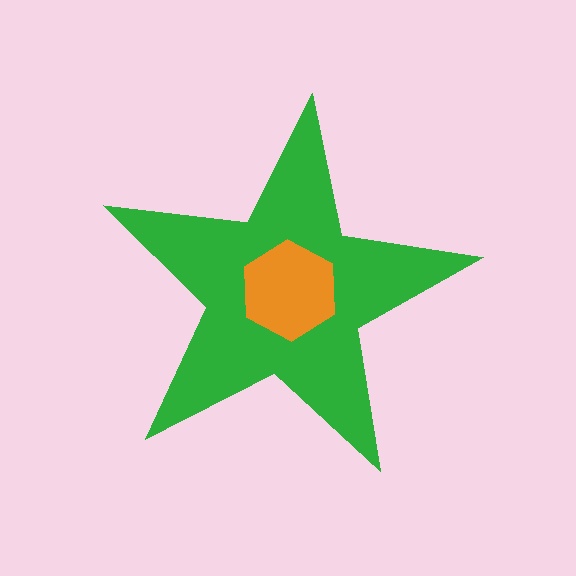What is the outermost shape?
The green star.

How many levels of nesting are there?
2.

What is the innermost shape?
The orange hexagon.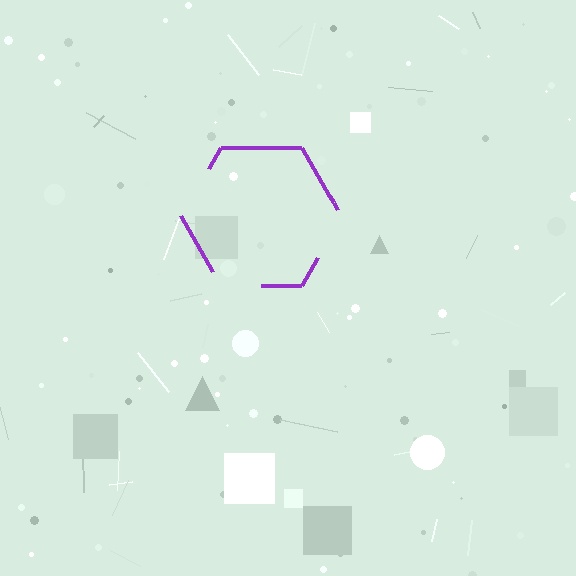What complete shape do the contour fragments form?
The contour fragments form a hexagon.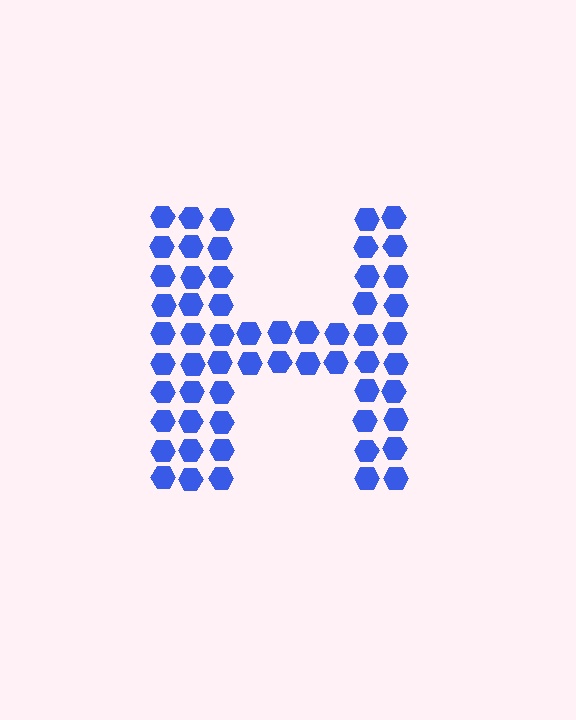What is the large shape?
The large shape is the letter H.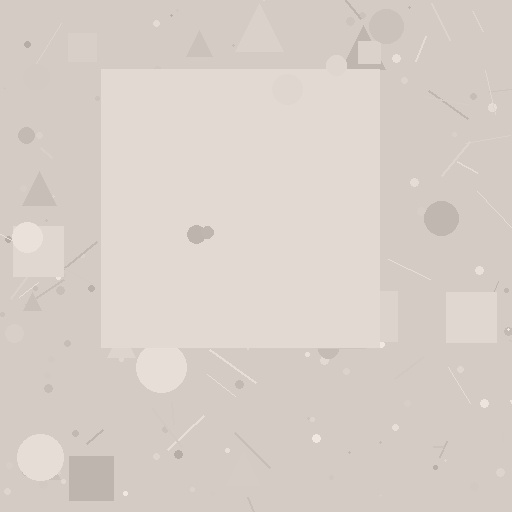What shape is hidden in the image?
A square is hidden in the image.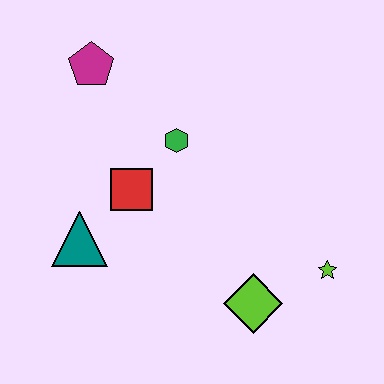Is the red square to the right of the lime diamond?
No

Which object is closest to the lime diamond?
The lime star is closest to the lime diamond.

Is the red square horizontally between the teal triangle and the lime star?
Yes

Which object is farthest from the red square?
The lime star is farthest from the red square.